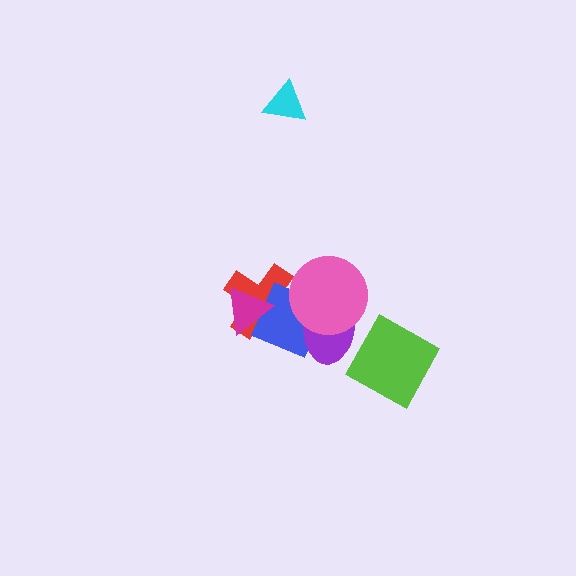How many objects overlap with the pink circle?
3 objects overlap with the pink circle.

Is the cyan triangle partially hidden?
No, no other shape covers it.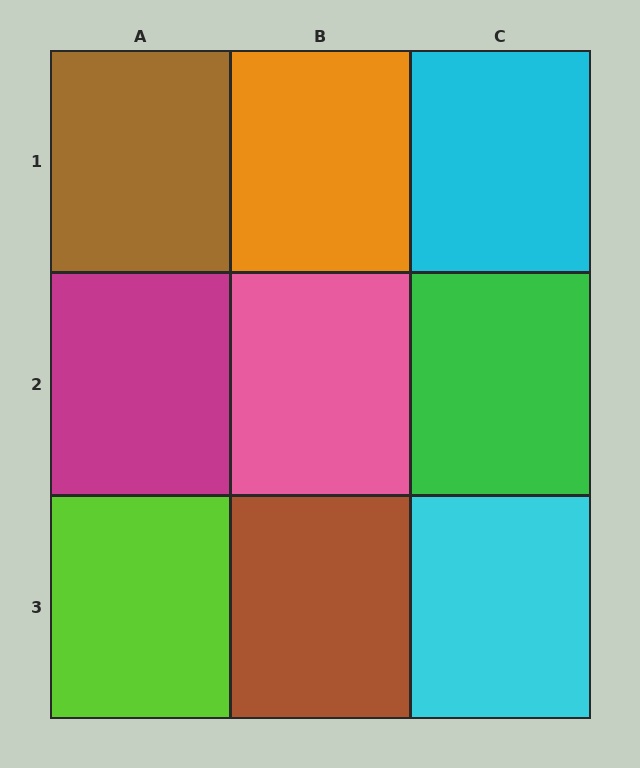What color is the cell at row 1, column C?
Cyan.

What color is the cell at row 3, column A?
Lime.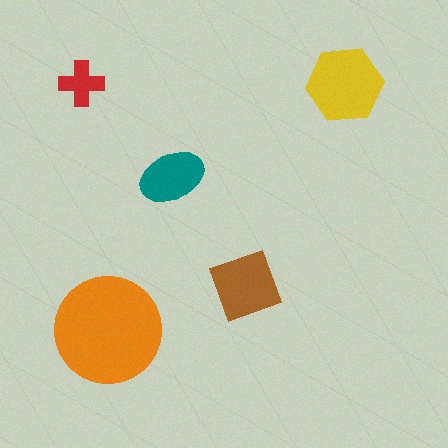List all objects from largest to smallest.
The orange circle, the yellow hexagon, the brown diamond, the teal ellipse, the red cross.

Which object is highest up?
The red cross is topmost.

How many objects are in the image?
There are 5 objects in the image.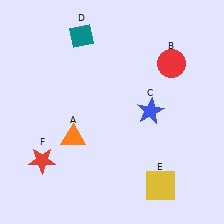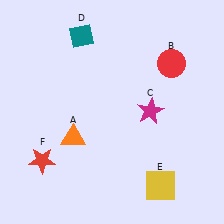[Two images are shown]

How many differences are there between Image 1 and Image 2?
There is 1 difference between the two images.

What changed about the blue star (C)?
In Image 1, C is blue. In Image 2, it changed to magenta.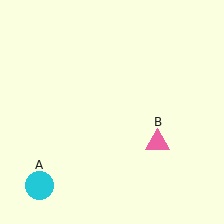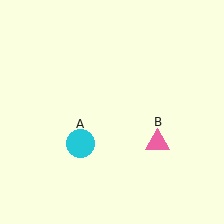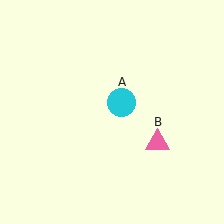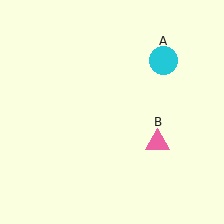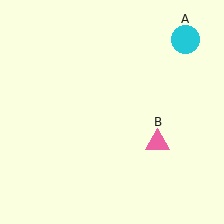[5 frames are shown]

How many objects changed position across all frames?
1 object changed position: cyan circle (object A).